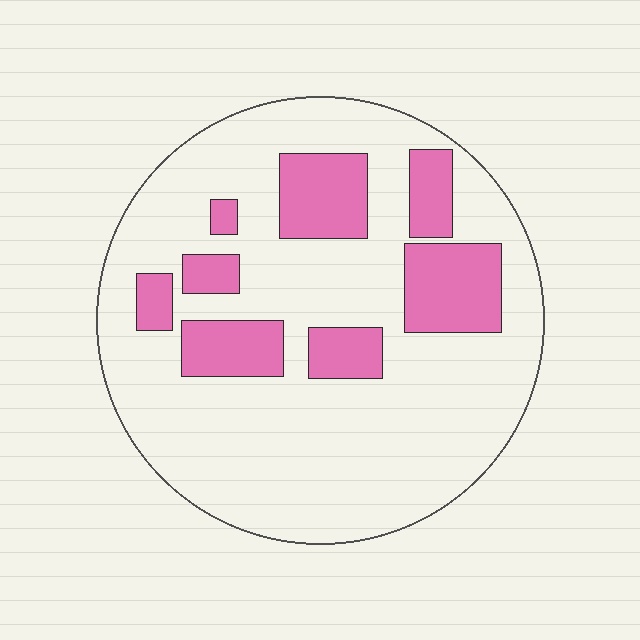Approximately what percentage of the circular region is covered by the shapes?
Approximately 25%.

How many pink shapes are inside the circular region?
8.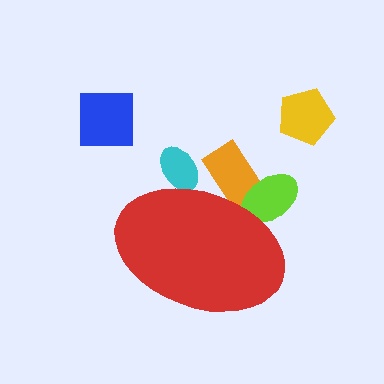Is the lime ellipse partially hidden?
Yes, the lime ellipse is partially hidden behind the red ellipse.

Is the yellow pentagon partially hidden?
No, the yellow pentagon is fully visible.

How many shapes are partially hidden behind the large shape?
3 shapes are partially hidden.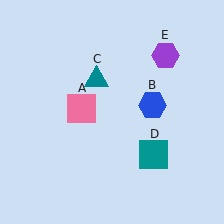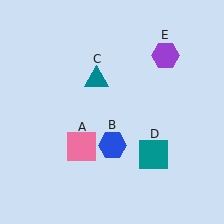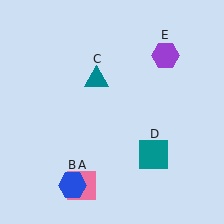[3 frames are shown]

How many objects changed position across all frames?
2 objects changed position: pink square (object A), blue hexagon (object B).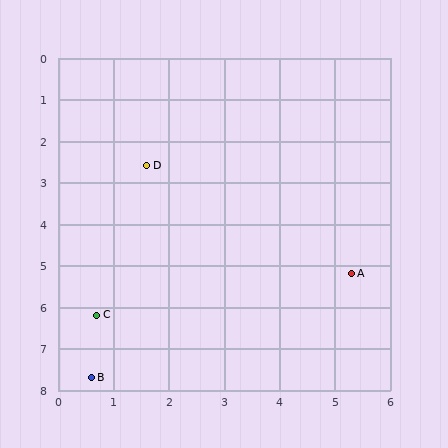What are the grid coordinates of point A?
Point A is at approximately (5.3, 5.2).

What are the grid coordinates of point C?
Point C is at approximately (0.7, 6.2).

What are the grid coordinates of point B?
Point B is at approximately (0.6, 7.7).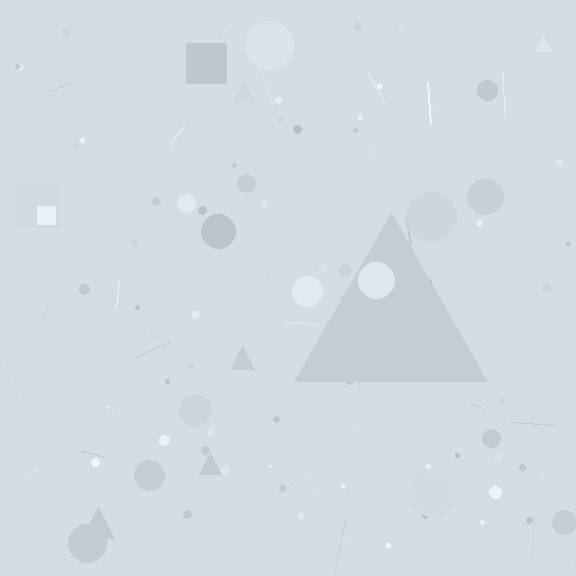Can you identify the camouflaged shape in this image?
The camouflaged shape is a triangle.